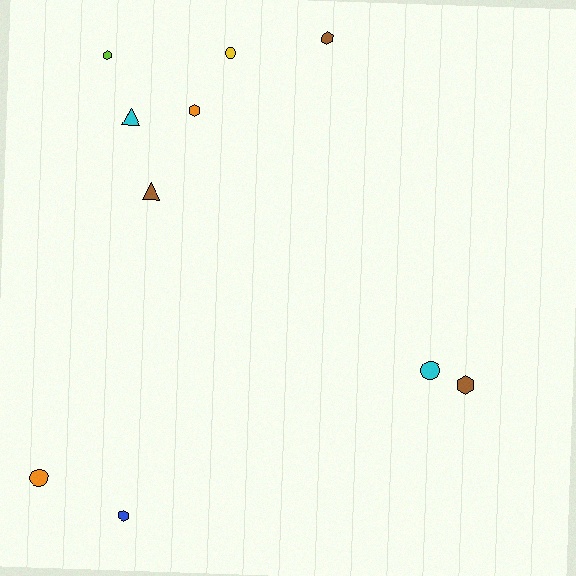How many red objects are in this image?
There are no red objects.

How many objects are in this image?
There are 10 objects.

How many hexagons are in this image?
There are 5 hexagons.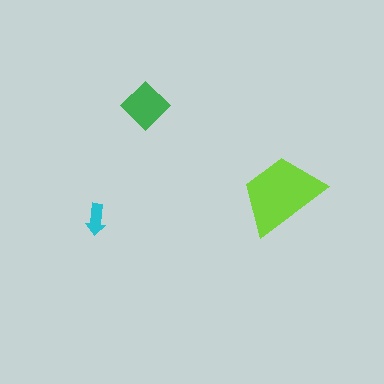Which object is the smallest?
The cyan arrow.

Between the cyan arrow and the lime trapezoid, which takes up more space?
The lime trapezoid.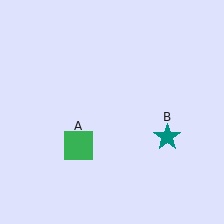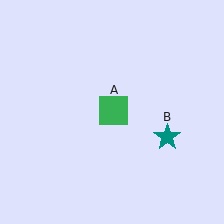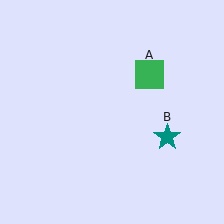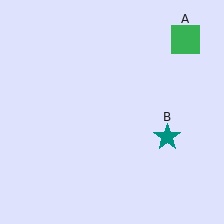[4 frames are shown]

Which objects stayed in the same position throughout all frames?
Teal star (object B) remained stationary.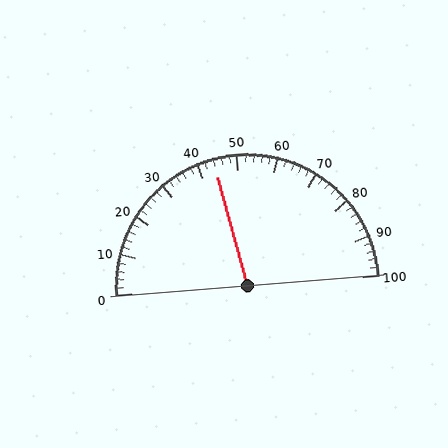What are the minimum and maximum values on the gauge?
The gauge ranges from 0 to 100.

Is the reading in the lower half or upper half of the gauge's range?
The reading is in the lower half of the range (0 to 100).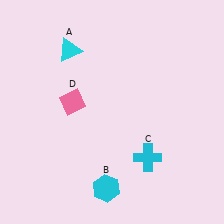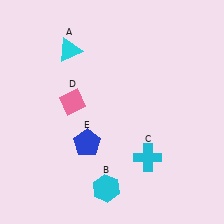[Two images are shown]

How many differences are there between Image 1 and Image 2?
There is 1 difference between the two images.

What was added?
A blue pentagon (E) was added in Image 2.